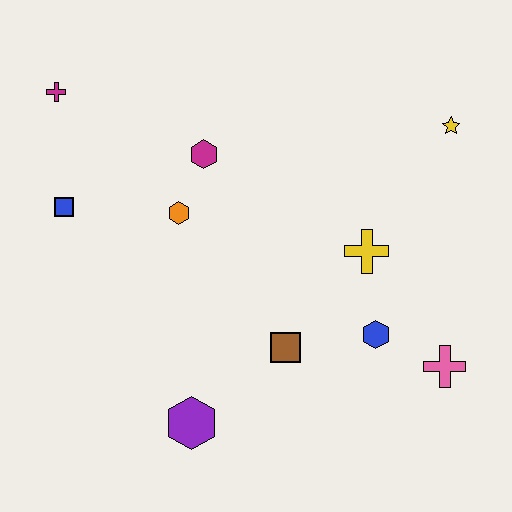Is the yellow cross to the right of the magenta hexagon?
Yes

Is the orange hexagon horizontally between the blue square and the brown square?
Yes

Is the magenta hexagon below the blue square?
No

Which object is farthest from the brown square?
The magenta cross is farthest from the brown square.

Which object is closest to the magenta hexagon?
The orange hexagon is closest to the magenta hexagon.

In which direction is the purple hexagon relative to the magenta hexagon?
The purple hexagon is below the magenta hexagon.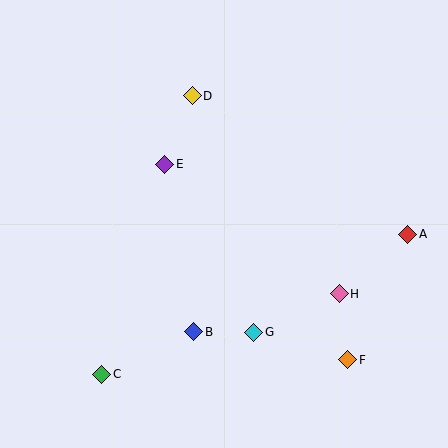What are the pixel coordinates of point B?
Point B is at (194, 332).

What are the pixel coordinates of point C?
Point C is at (102, 374).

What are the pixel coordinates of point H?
Point H is at (339, 294).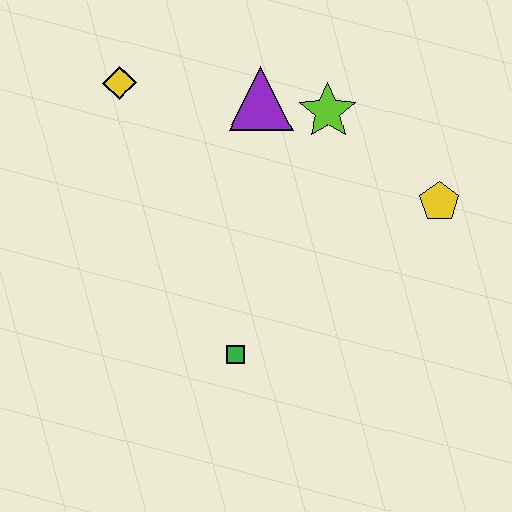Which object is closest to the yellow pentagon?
The lime star is closest to the yellow pentagon.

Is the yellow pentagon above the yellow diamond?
No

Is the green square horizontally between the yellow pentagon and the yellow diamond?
Yes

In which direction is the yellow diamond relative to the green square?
The yellow diamond is above the green square.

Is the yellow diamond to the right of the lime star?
No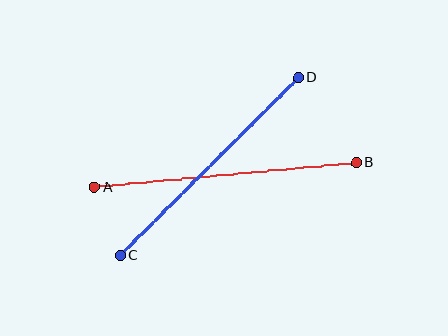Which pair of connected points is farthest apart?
Points A and B are farthest apart.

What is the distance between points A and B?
The distance is approximately 263 pixels.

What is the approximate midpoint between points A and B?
The midpoint is at approximately (225, 175) pixels.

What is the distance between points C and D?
The distance is approximately 251 pixels.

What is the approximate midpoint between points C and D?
The midpoint is at approximately (209, 167) pixels.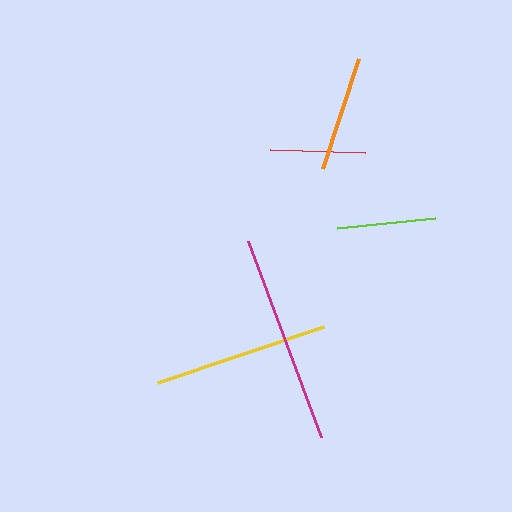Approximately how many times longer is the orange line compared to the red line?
The orange line is approximately 1.2 times the length of the red line.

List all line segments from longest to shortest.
From longest to shortest: magenta, yellow, orange, lime, red.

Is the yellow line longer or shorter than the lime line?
The yellow line is longer than the lime line.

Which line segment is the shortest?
The red line is the shortest at approximately 95 pixels.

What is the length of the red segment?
The red segment is approximately 95 pixels long.